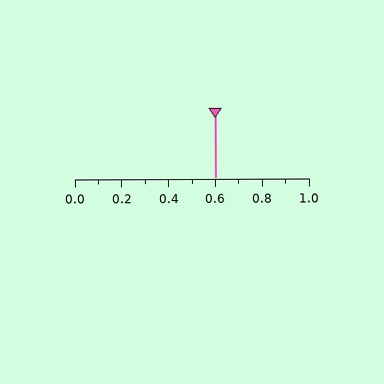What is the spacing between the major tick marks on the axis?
The major ticks are spaced 0.2 apart.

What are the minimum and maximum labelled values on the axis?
The axis runs from 0.0 to 1.0.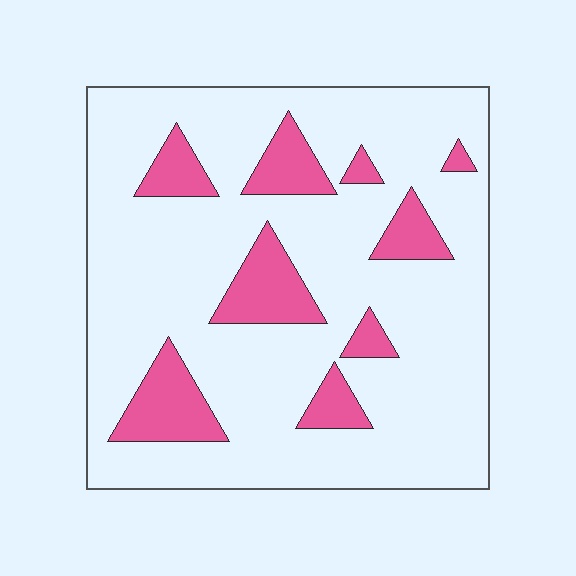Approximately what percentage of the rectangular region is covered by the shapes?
Approximately 20%.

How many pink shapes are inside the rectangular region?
9.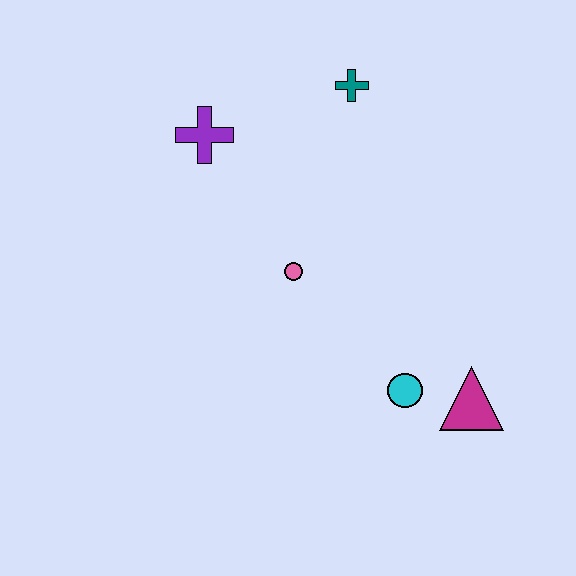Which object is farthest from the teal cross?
The magenta triangle is farthest from the teal cross.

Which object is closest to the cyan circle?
The magenta triangle is closest to the cyan circle.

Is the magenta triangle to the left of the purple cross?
No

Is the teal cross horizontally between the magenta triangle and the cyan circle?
No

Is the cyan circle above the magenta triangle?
Yes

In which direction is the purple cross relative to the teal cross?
The purple cross is to the left of the teal cross.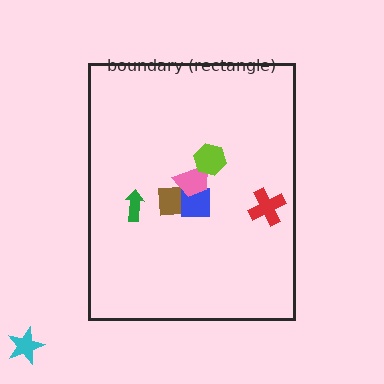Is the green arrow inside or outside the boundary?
Inside.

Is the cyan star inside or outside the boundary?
Outside.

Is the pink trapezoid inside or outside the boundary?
Inside.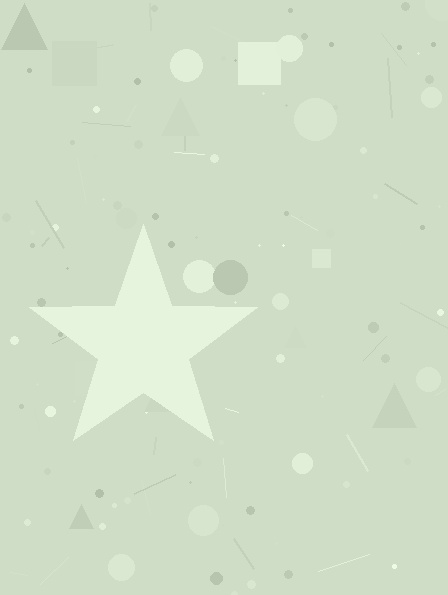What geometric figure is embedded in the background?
A star is embedded in the background.